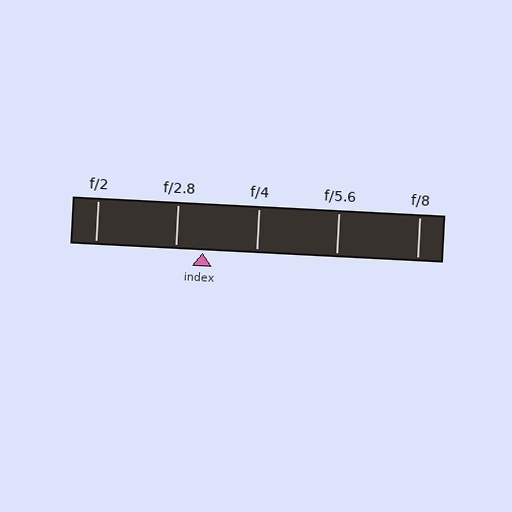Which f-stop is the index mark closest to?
The index mark is closest to f/2.8.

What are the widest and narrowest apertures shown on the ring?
The widest aperture shown is f/2 and the narrowest is f/8.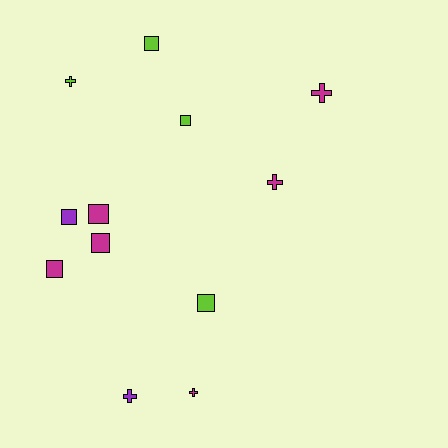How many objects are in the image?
There are 12 objects.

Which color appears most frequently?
Magenta, with 6 objects.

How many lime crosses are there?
There is 1 lime cross.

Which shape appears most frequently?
Square, with 7 objects.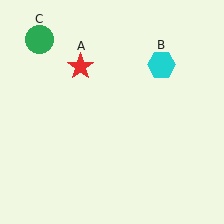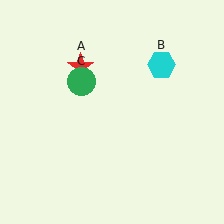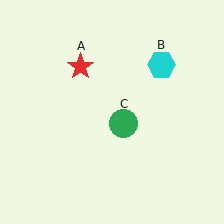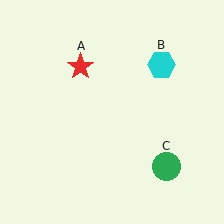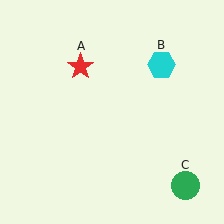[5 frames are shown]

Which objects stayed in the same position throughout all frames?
Red star (object A) and cyan hexagon (object B) remained stationary.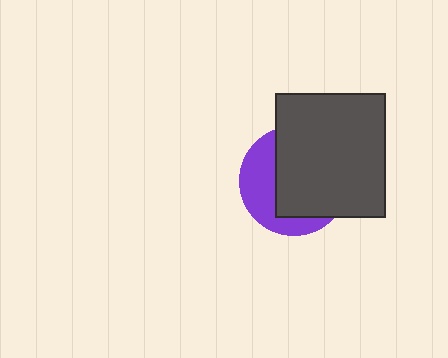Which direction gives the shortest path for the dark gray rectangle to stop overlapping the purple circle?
Moving right gives the shortest separation.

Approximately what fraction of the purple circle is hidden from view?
Roughly 62% of the purple circle is hidden behind the dark gray rectangle.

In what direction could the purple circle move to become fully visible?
The purple circle could move left. That would shift it out from behind the dark gray rectangle entirely.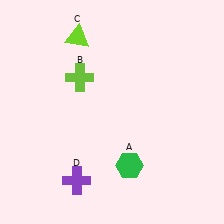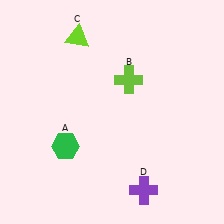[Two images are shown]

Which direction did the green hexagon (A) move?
The green hexagon (A) moved left.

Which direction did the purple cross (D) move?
The purple cross (D) moved right.